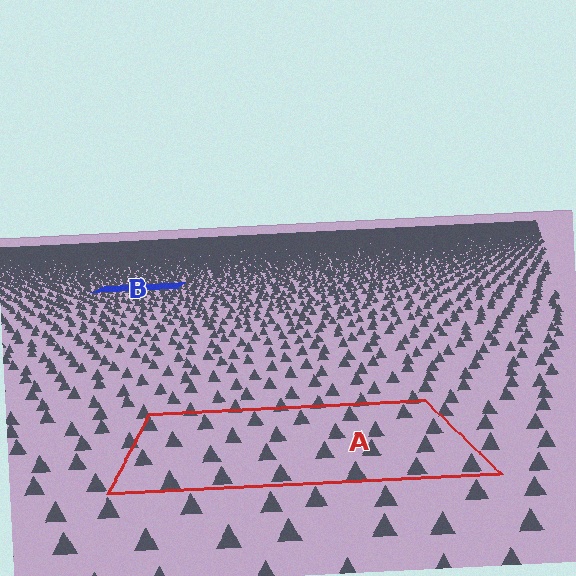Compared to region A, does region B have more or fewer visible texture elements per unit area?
Region B has more texture elements per unit area — they are packed more densely because it is farther away.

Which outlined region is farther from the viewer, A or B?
Region B is farther from the viewer — the texture elements inside it appear smaller and more densely packed.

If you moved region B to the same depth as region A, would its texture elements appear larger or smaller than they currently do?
They would appear larger. At a closer depth, the same texture elements are projected at a bigger on-screen size.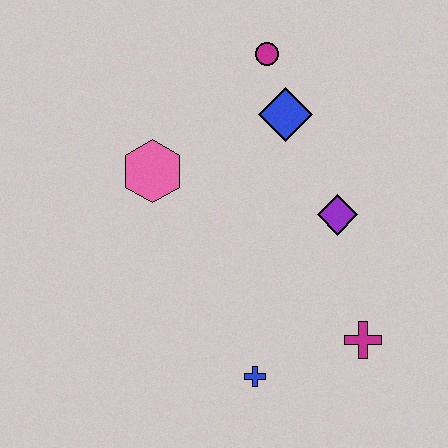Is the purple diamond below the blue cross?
No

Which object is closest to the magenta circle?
The blue diamond is closest to the magenta circle.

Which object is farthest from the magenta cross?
The magenta circle is farthest from the magenta cross.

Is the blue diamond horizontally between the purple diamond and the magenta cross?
No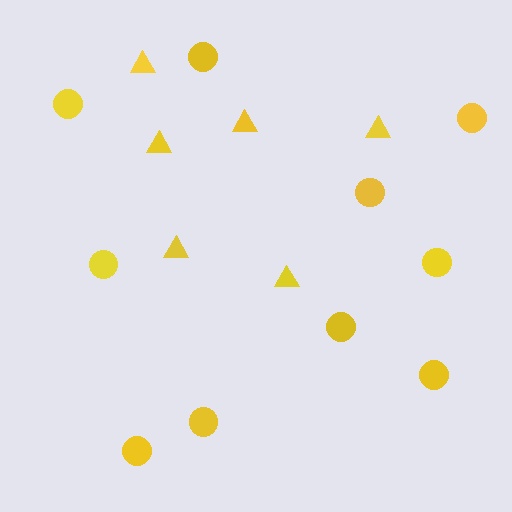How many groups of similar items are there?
There are 2 groups: one group of circles (10) and one group of triangles (6).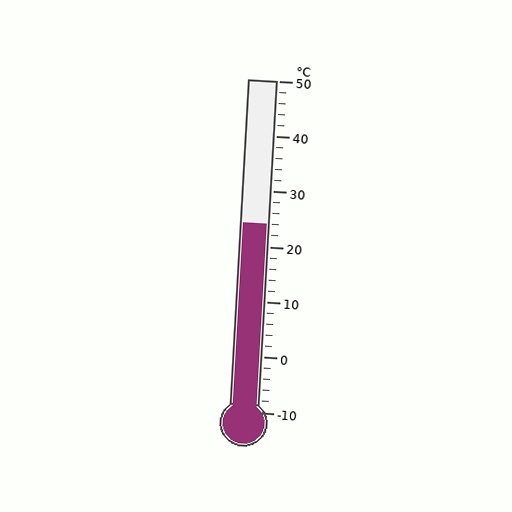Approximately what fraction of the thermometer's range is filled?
The thermometer is filled to approximately 55% of its range.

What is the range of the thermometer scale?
The thermometer scale ranges from -10°C to 50°C.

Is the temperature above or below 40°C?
The temperature is below 40°C.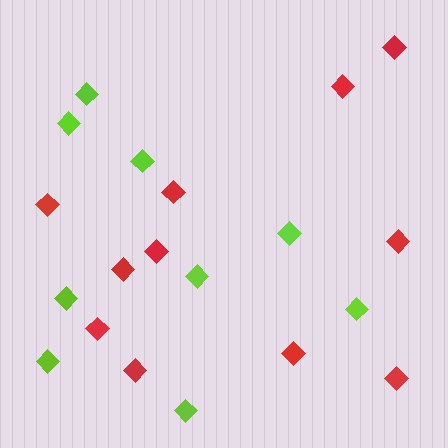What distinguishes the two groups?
There are 2 groups: one group of lime diamonds (9) and one group of red diamonds (11).